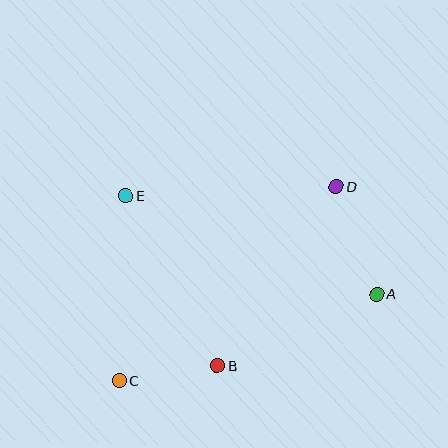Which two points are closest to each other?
Points B and C are closest to each other.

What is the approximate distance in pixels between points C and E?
The distance between C and E is approximately 185 pixels.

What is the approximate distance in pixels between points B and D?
The distance between B and D is approximately 215 pixels.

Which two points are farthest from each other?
Points C and D are farthest from each other.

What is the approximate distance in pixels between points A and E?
The distance between A and E is approximately 270 pixels.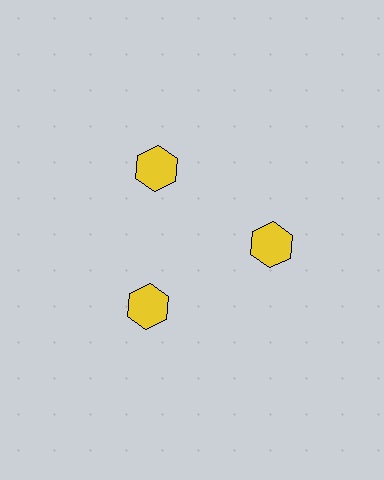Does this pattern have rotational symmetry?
Yes, this pattern has 3-fold rotational symmetry. It looks the same after rotating 120 degrees around the center.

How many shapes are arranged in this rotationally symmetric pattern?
There are 3 shapes, arranged in 3 groups of 1.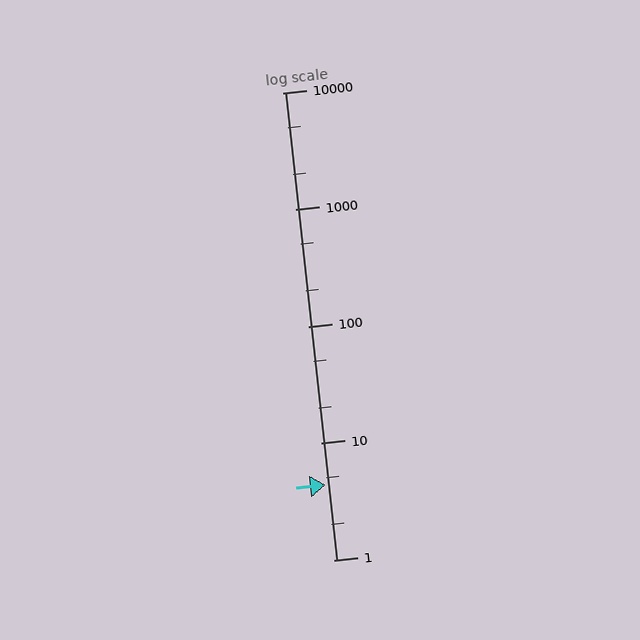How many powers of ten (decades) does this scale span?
The scale spans 4 decades, from 1 to 10000.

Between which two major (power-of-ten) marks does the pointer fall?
The pointer is between 1 and 10.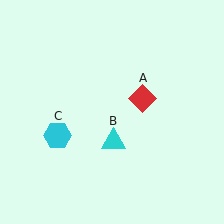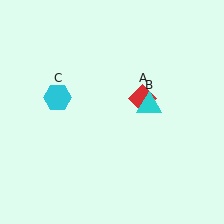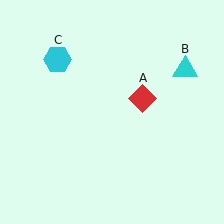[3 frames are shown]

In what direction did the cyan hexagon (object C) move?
The cyan hexagon (object C) moved up.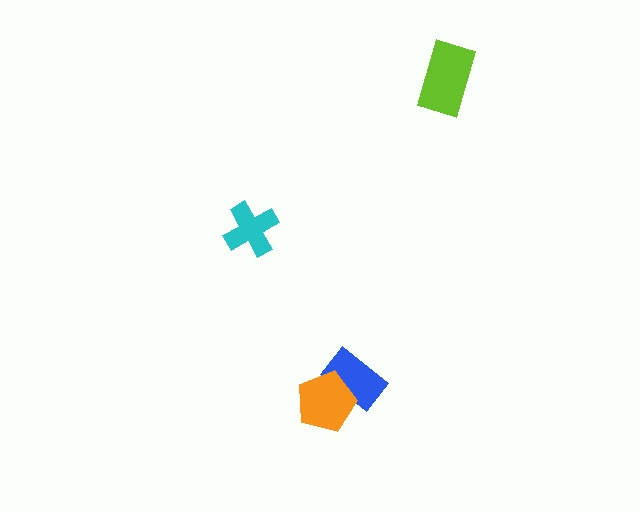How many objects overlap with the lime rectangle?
0 objects overlap with the lime rectangle.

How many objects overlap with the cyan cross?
0 objects overlap with the cyan cross.